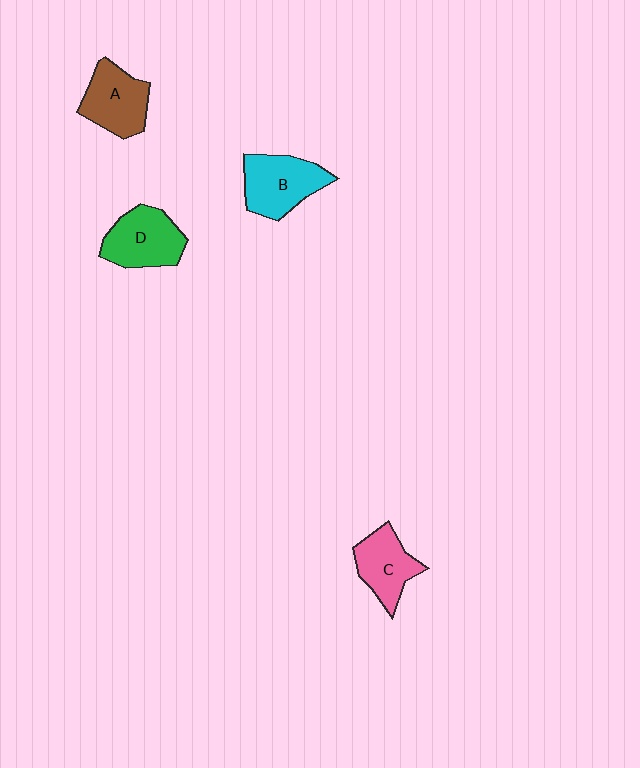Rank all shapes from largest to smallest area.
From largest to smallest: B (cyan), D (green), A (brown), C (pink).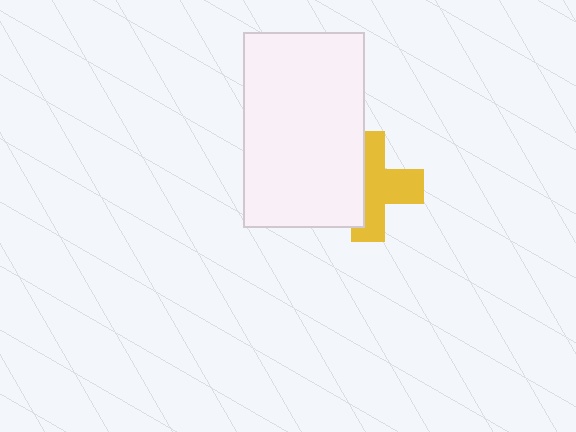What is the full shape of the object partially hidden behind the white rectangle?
The partially hidden object is a yellow cross.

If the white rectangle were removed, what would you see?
You would see the complete yellow cross.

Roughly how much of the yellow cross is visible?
About half of it is visible (roughly 58%).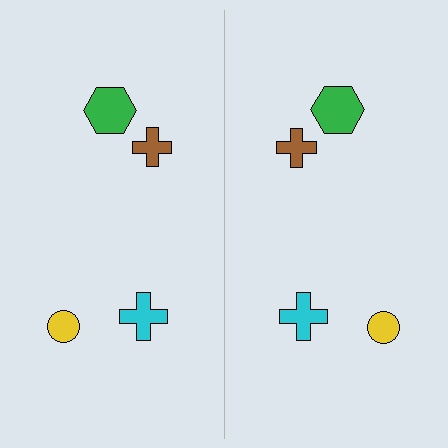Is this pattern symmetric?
Yes, this pattern has bilateral (reflection) symmetry.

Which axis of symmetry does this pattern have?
The pattern has a vertical axis of symmetry running through the center of the image.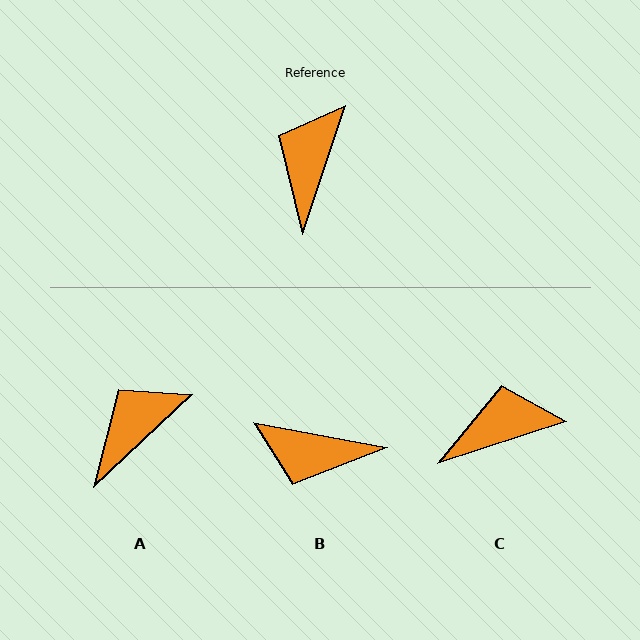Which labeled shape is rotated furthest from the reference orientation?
B, about 98 degrees away.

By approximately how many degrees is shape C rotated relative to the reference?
Approximately 54 degrees clockwise.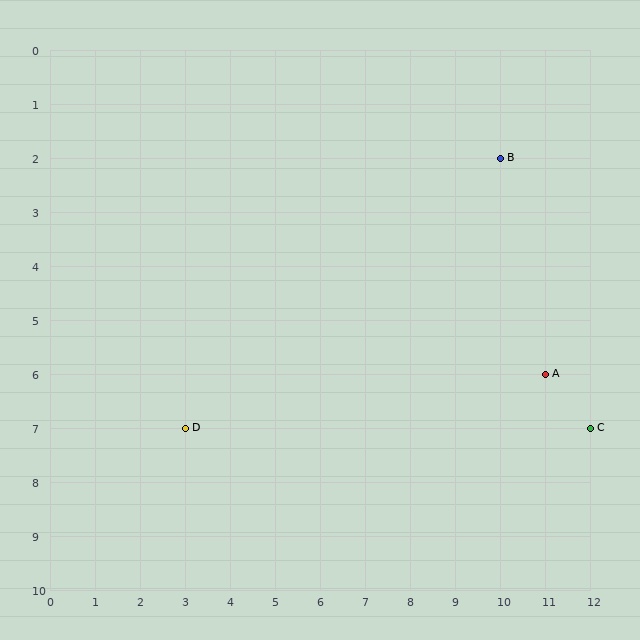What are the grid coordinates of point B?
Point B is at grid coordinates (10, 2).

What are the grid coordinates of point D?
Point D is at grid coordinates (3, 7).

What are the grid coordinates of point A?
Point A is at grid coordinates (11, 6).